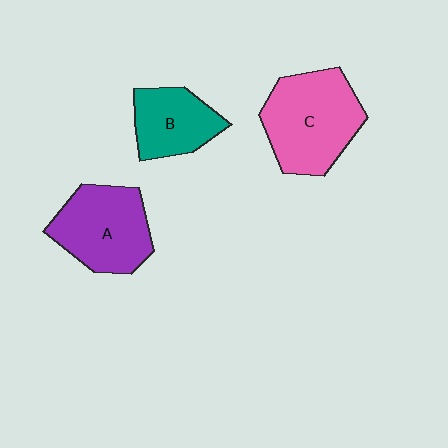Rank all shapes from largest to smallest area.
From largest to smallest: C (pink), A (purple), B (teal).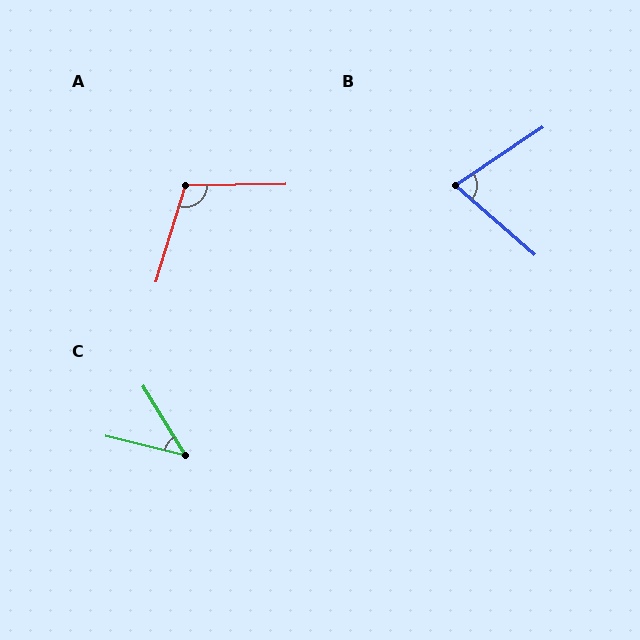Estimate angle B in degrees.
Approximately 75 degrees.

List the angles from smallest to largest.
C (45°), B (75°), A (108°).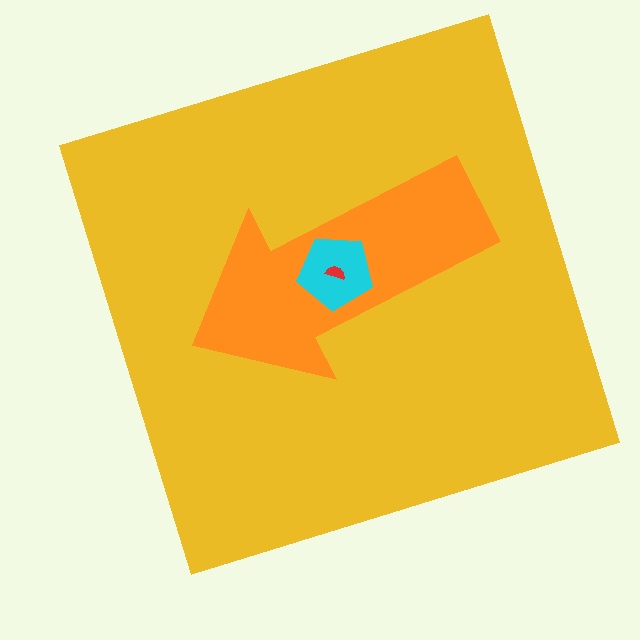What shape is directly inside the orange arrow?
The cyan pentagon.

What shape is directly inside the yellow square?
The orange arrow.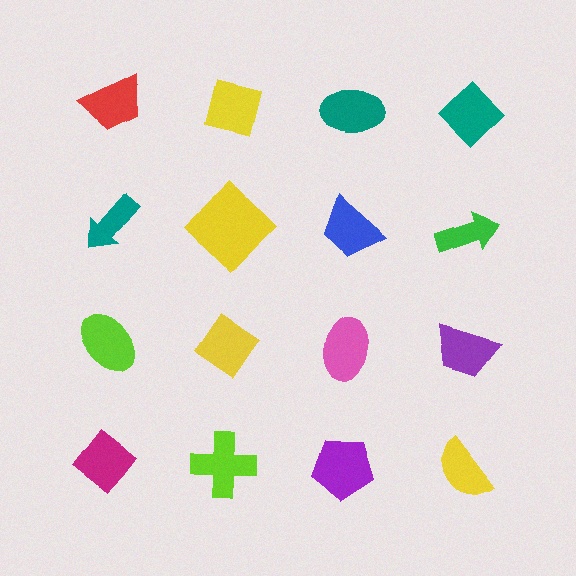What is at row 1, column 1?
A red trapezoid.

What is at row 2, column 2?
A yellow diamond.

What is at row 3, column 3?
A pink ellipse.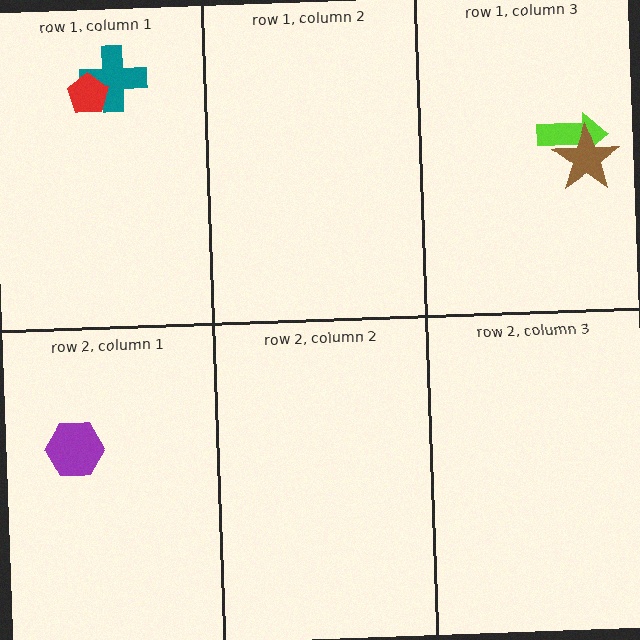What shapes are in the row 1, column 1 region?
The teal cross, the red pentagon.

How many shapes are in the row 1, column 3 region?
2.